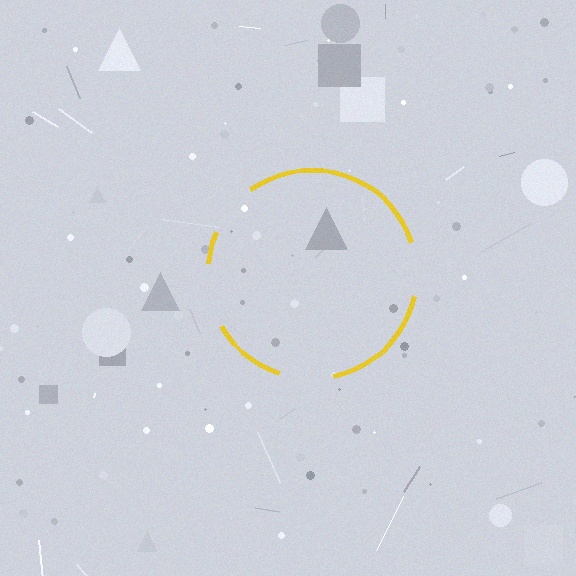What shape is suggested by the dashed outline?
The dashed outline suggests a circle.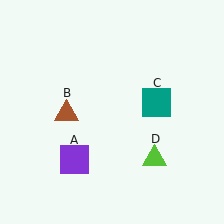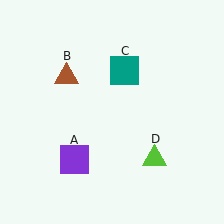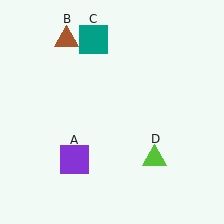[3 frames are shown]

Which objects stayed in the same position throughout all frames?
Purple square (object A) and lime triangle (object D) remained stationary.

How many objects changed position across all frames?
2 objects changed position: brown triangle (object B), teal square (object C).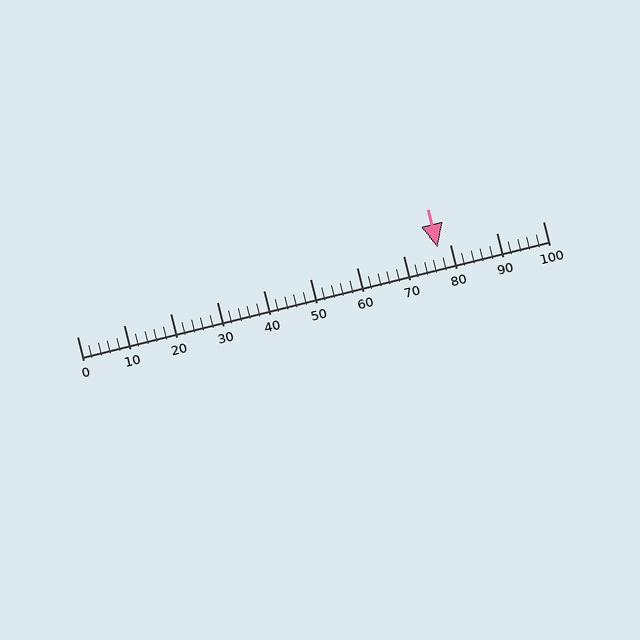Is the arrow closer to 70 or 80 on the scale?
The arrow is closer to 80.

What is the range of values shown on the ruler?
The ruler shows values from 0 to 100.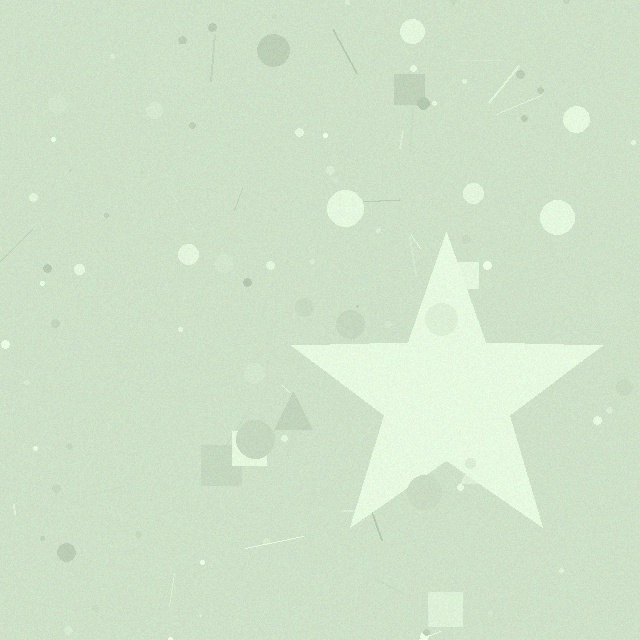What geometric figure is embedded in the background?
A star is embedded in the background.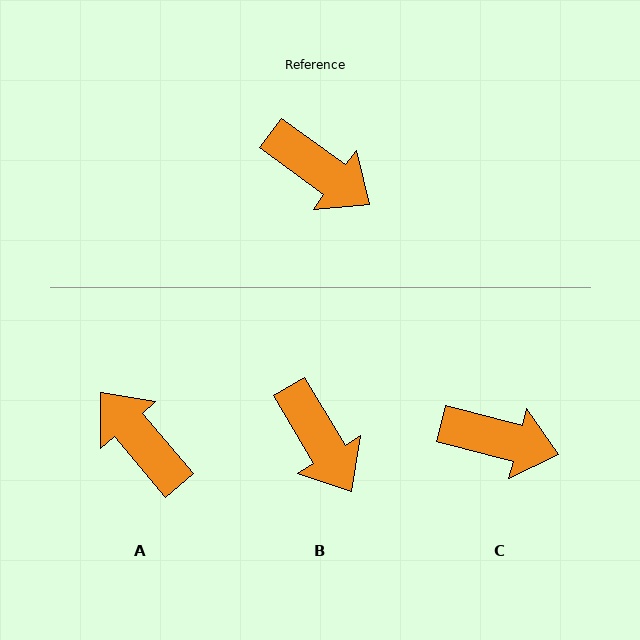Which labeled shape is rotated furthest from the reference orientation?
A, about 167 degrees away.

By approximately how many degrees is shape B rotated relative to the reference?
Approximately 23 degrees clockwise.